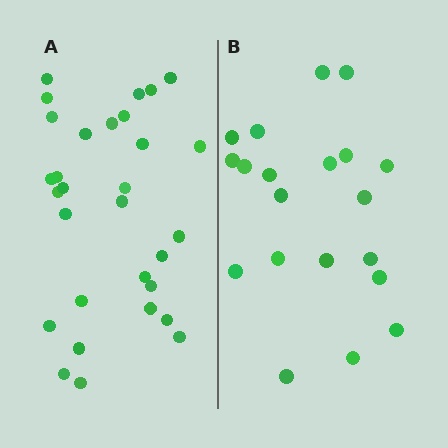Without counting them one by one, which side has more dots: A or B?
Region A (the left region) has more dots.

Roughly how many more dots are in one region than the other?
Region A has roughly 10 or so more dots than region B.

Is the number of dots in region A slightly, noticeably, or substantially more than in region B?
Region A has substantially more. The ratio is roughly 1.5 to 1.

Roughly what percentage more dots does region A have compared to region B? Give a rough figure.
About 50% more.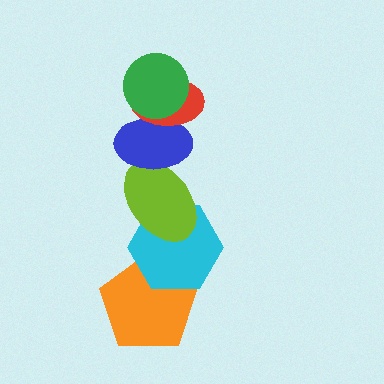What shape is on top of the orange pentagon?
The cyan hexagon is on top of the orange pentagon.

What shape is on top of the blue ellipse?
The red ellipse is on top of the blue ellipse.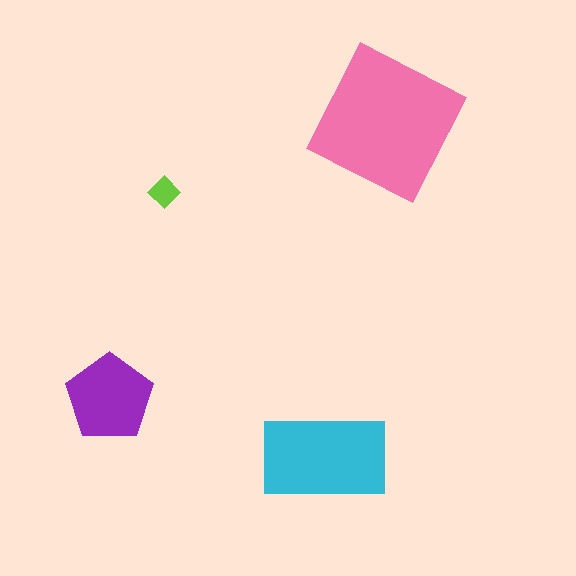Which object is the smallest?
The lime diamond.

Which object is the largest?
The pink square.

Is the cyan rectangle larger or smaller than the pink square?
Smaller.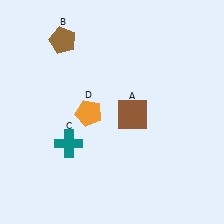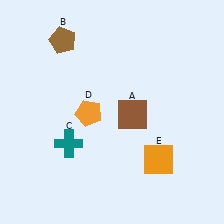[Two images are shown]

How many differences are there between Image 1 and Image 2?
There is 1 difference between the two images.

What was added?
An orange square (E) was added in Image 2.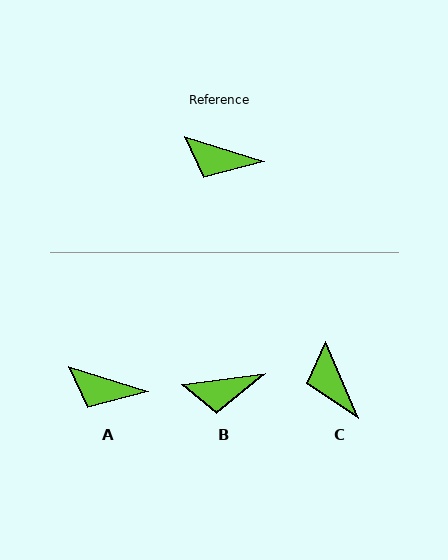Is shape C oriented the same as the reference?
No, it is off by about 49 degrees.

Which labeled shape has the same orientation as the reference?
A.